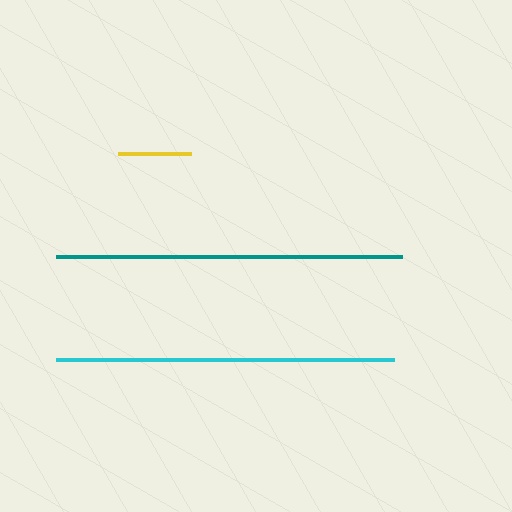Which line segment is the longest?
The teal line is the longest at approximately 346 pixels.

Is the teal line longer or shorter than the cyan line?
The teal line is longer than the cyan line.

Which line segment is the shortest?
The yellow line is the shortest at approximately 73 pixels.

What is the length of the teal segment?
The teal segment is approximately 346 pixels long.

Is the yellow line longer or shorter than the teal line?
The teal line is longer than the yellow line.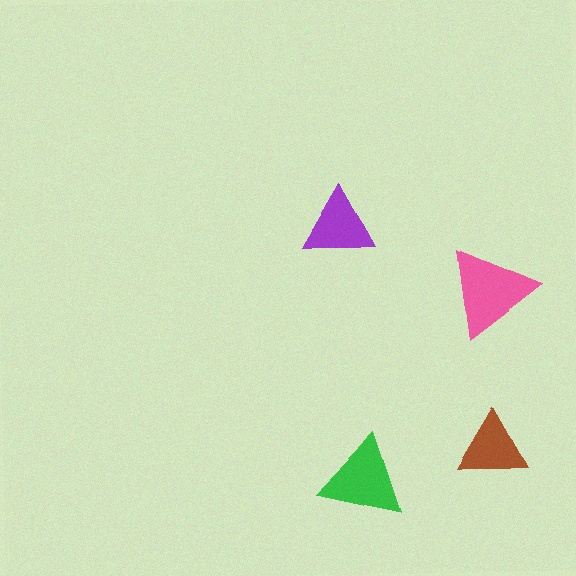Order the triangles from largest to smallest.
the pink one, the green one, the purple one, the brown one.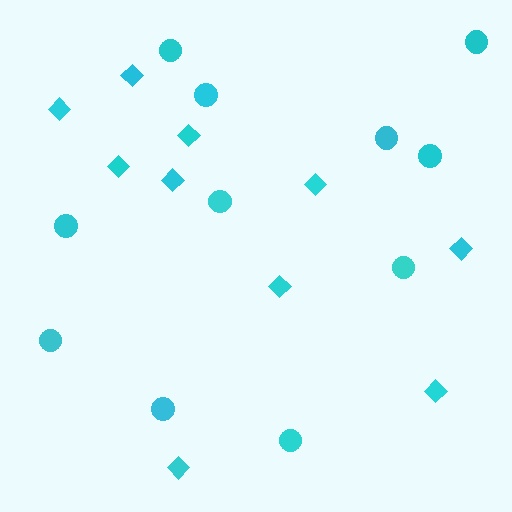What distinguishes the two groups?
There are 2 groups: one group of diamonds (10) and one group of circles (11).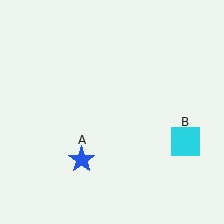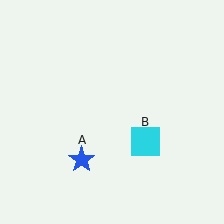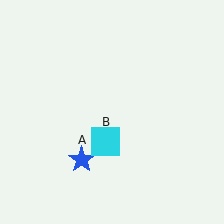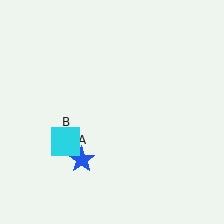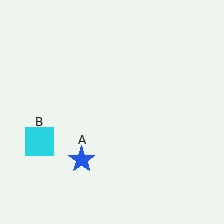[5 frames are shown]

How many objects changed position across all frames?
1 object changed position: cyan square (object B).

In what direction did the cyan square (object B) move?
The cyan square (object B) moved left.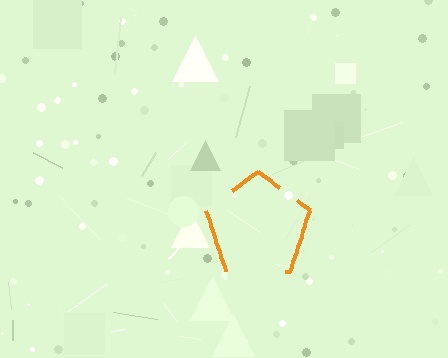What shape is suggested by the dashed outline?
The dashed outline suggests a pentagon.